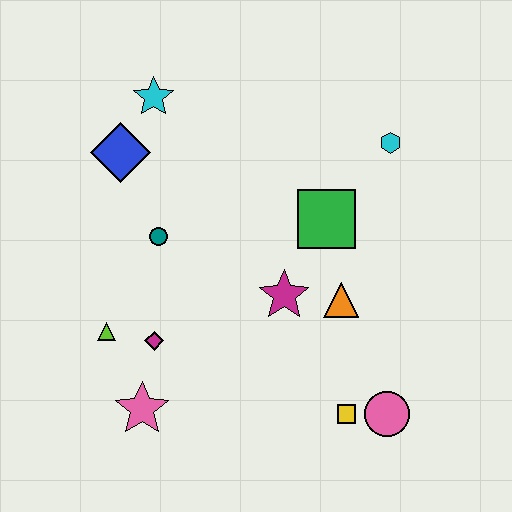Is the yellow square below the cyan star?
Yes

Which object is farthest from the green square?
The pink star is farthest from the green square.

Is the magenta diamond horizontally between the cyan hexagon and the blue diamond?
Yes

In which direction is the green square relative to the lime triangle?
The green square is to the right of the lime triangle.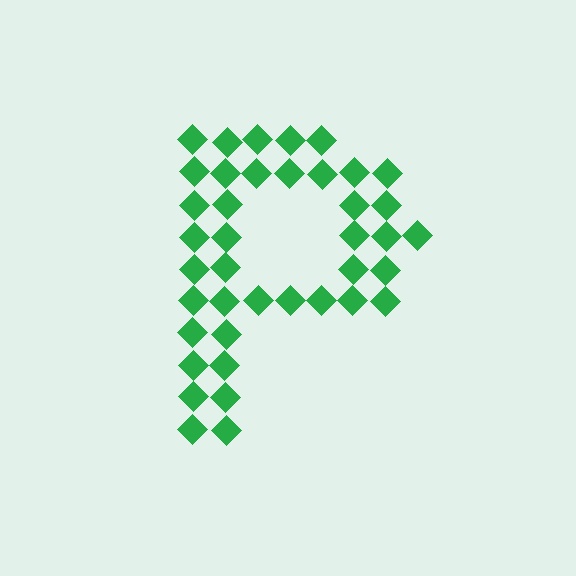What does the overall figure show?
The overall figure shows the letter P.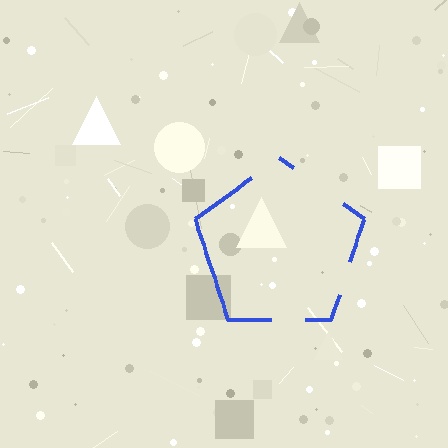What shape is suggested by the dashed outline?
The dashed outline suggests a pentagon.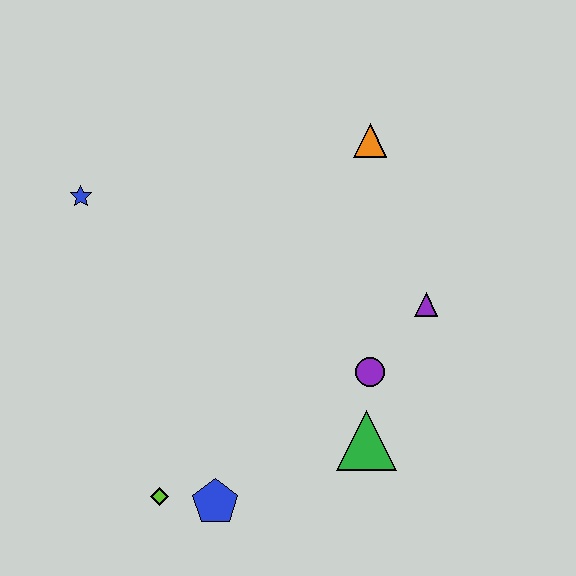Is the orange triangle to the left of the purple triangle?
Yes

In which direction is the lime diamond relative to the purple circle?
The lime diamond is to the left of the purple circle.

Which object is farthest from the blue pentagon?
The orange triangle is farthest from the blue pentagon.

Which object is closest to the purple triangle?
The purple circle is closest to the purple triangle.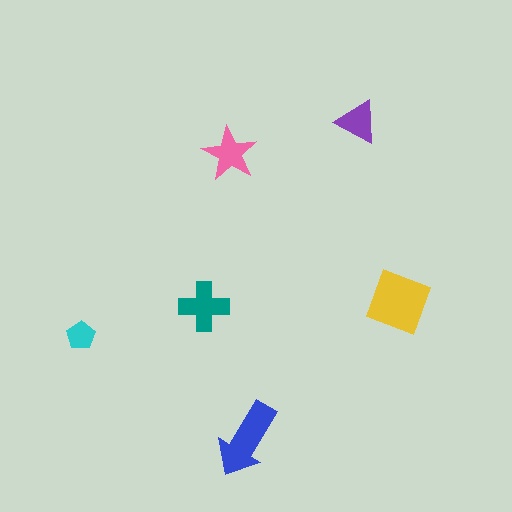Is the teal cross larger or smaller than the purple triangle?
Larger.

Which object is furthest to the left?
The cyan pentagon is leftmost.